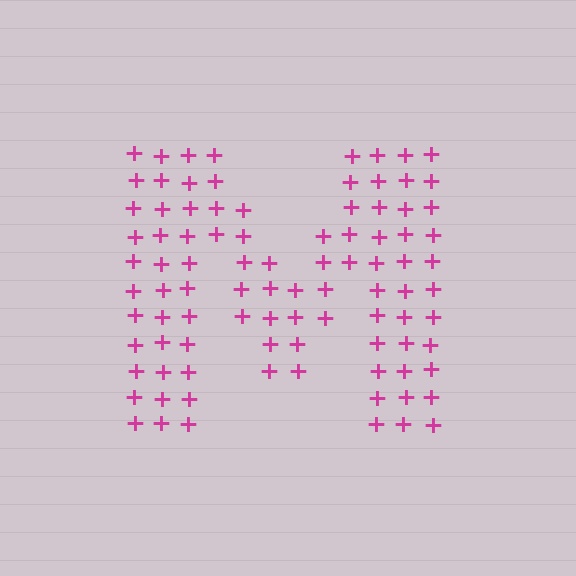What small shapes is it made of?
It is made of small plus signs.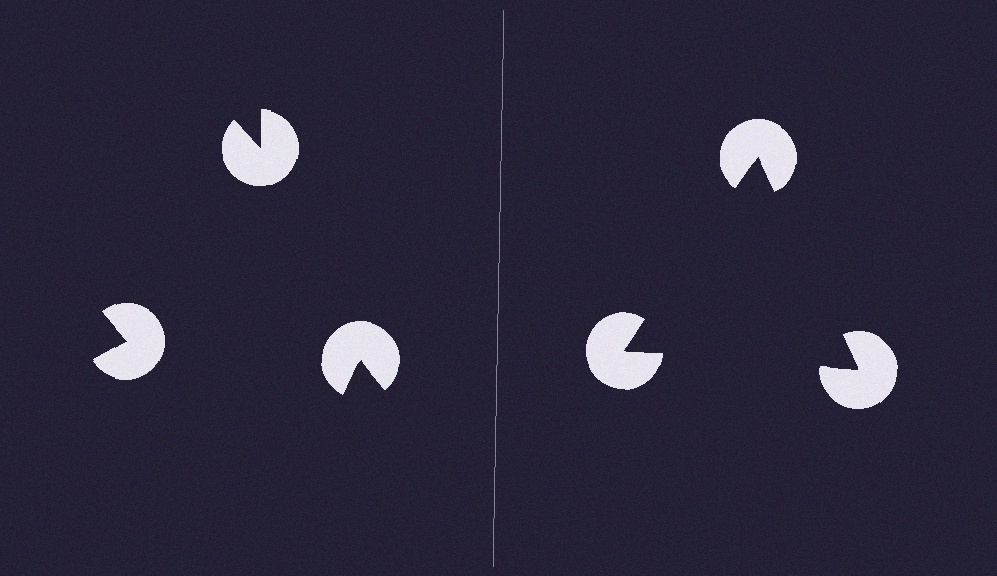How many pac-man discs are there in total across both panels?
6 — 3 on each side.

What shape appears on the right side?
An illusory triangle.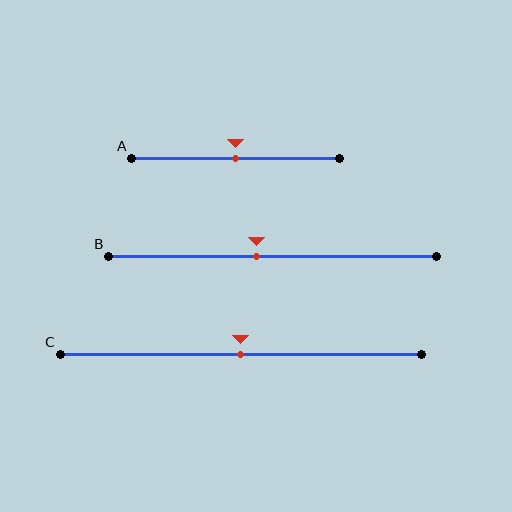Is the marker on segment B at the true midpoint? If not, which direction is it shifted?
No, the marker on segment B is shifted to the left by about 5% of the segment length.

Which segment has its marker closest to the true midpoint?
Segment A has its marker closest to the true midpoint.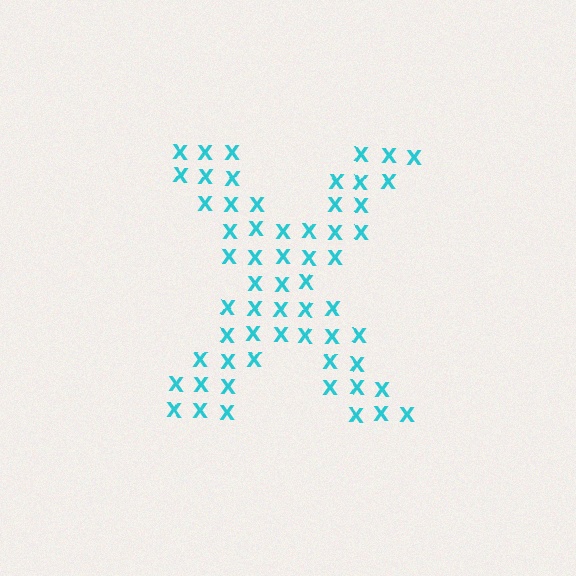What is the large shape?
The large shape is the letter X.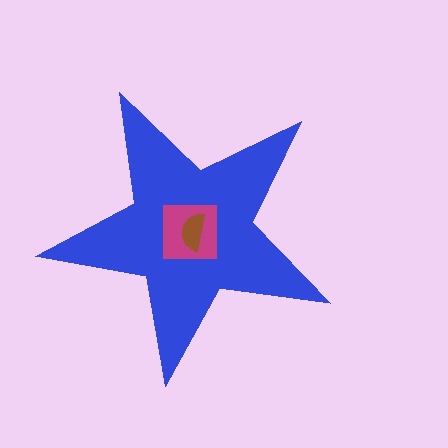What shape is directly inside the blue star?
The magenta square.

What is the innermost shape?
The brown semicircle.